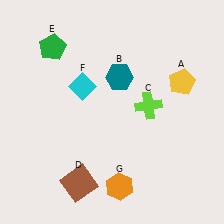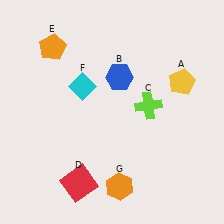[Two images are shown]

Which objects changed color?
B changed from teal to blue. D changed from brown to red. E changed from green to orange.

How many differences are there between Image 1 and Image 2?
There are 3 differences between the two images.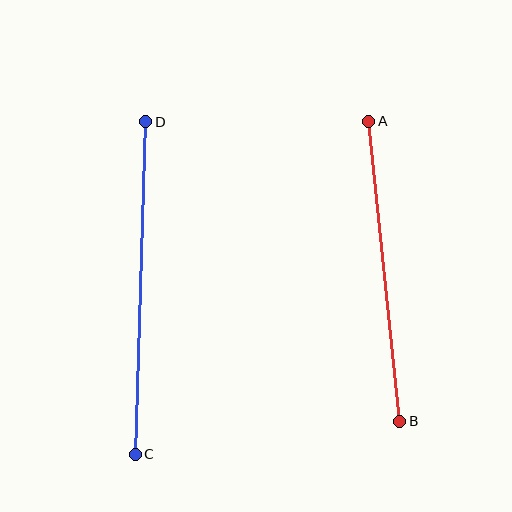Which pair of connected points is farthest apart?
Points C and D are farthest apart.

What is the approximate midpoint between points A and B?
The midpoint is at approximately (384, 271) pixels.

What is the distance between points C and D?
The distance is approximately 333 pixels.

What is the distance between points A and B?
The distance is approximately 302 pixels.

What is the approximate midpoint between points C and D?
The midpoint is at approximately (141, 288) pixels.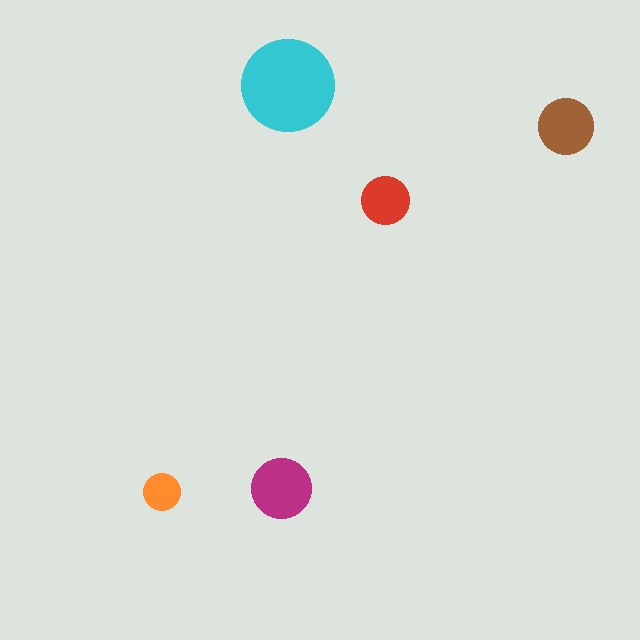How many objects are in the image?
There are 5 objects in the image.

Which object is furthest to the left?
The orange circle is leftmost.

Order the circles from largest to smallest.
the cyan one, the magenta one, the brown one, the red one, the orange one.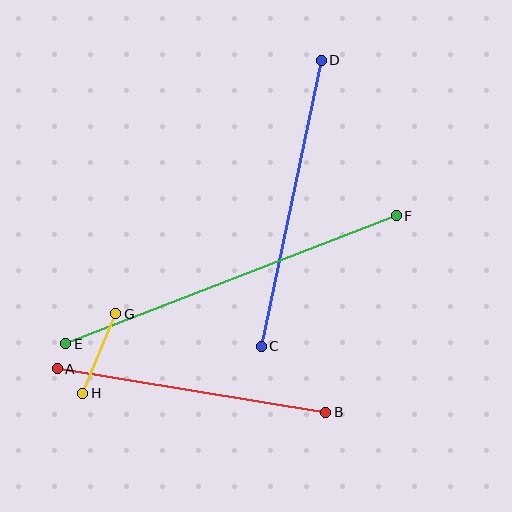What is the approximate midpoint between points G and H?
The midpoint is at approximately (99, 353) pixels.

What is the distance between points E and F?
The distance is approximately 355 pixels.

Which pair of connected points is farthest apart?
Points E and F are farthest apart.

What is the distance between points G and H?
The distance is approximately 86 pixels.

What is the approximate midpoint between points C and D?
The midpoint is at approximately (291, 203) pixels.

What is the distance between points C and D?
The distance is approximately 293 pixels.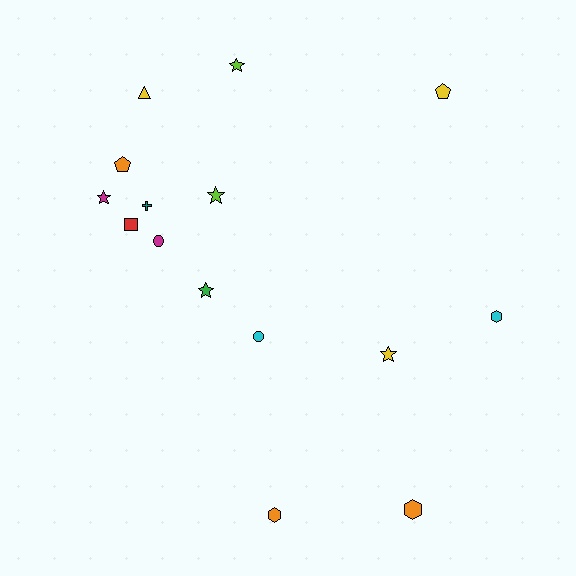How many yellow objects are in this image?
There are 3 yellow objects.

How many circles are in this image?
There are 2 circles.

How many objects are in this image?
There are 15 objects.